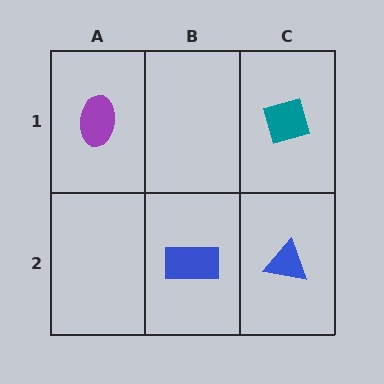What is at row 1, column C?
A teal diamond.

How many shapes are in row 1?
2 shapes.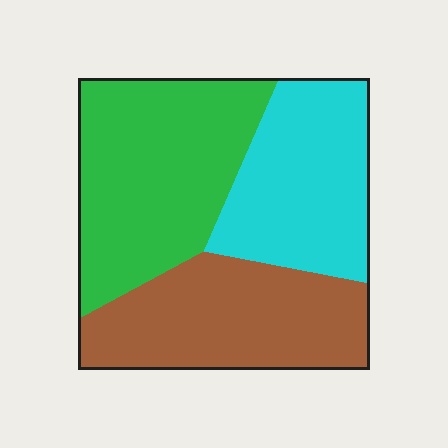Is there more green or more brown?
Green.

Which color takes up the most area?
Green, at roughly 40%.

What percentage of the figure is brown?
Brown covers about 30% of the figure.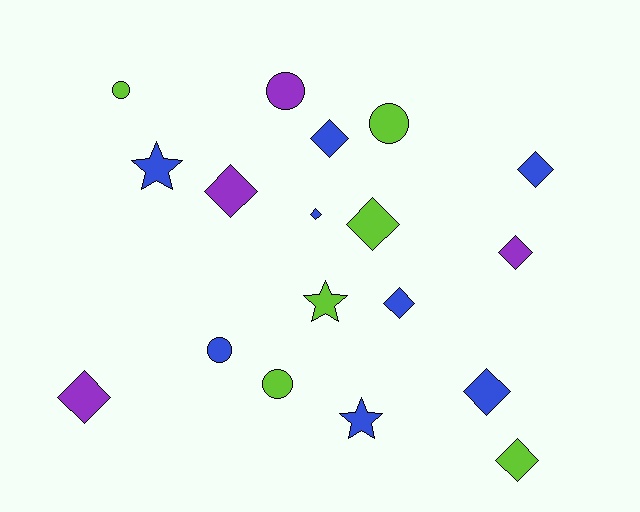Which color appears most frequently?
Blue, with 8 objects.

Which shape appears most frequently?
Diamond, with 10 objects.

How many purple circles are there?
There is 1 purple circle.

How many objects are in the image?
There are 18 objects.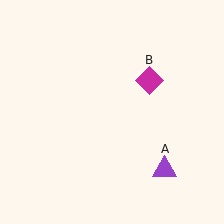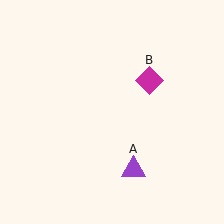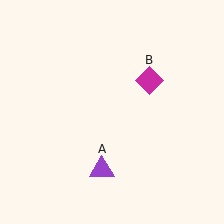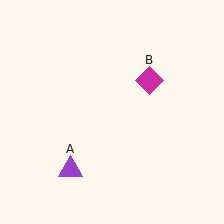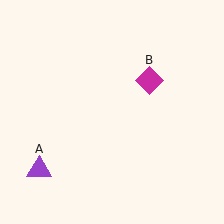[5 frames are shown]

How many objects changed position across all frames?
1 object changed position: purple triangle (object A).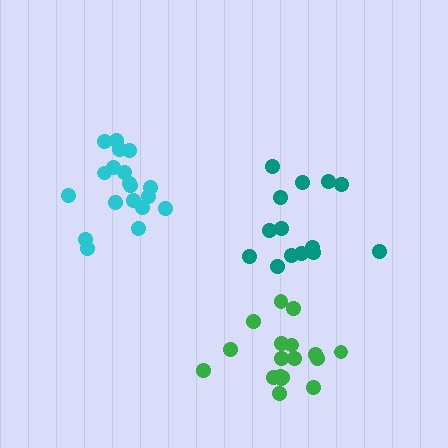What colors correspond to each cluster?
The clusters are colored: cyan, teal, green.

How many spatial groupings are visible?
There are 3 spatial groupings.